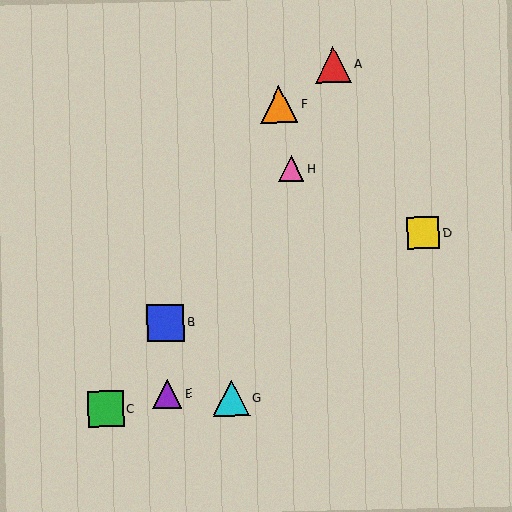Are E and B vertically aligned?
Yes, both are at x≈167.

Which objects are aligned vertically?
Objects B, E are aligned vertically.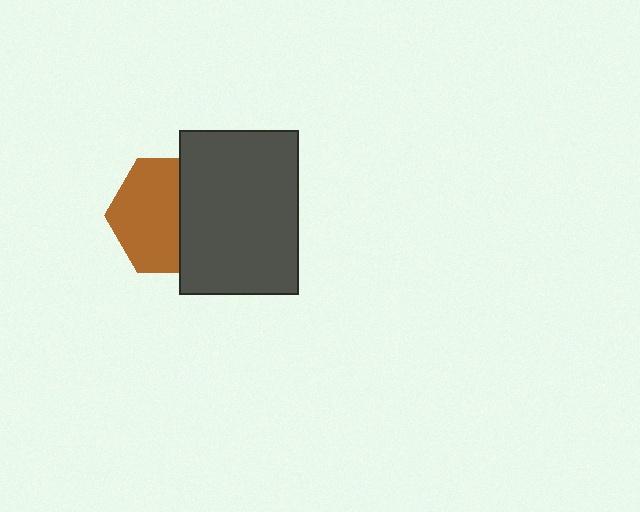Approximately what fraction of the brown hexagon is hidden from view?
Roughly 42% of the brown hexagon is hidden behind the dark gray rectangle.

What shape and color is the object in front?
The object in front is a dark gray rectangle.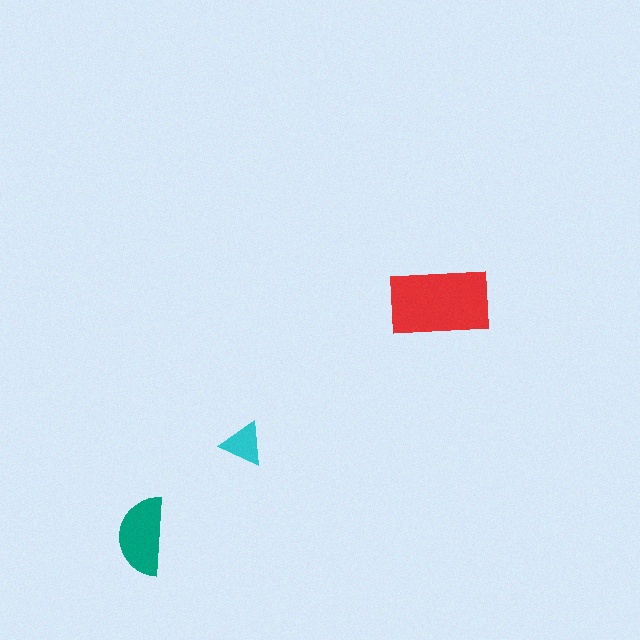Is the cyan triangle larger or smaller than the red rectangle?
Smaller.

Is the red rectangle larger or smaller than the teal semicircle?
Larger.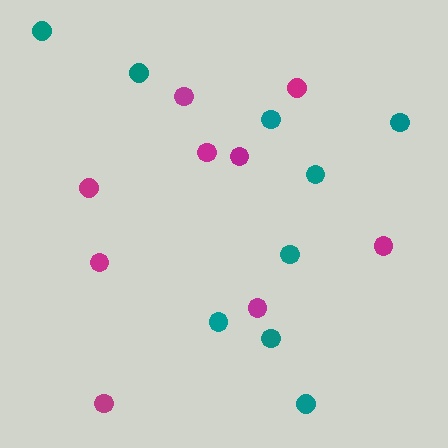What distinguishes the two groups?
There are 2 groups: one group of teal circles (9) and one group of magenta circles (9).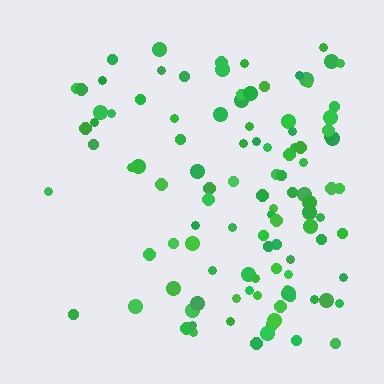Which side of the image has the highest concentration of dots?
The right.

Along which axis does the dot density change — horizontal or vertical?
Horizontal.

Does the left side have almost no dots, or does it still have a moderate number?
Still a moderate number, just noticeably fewer than the right.